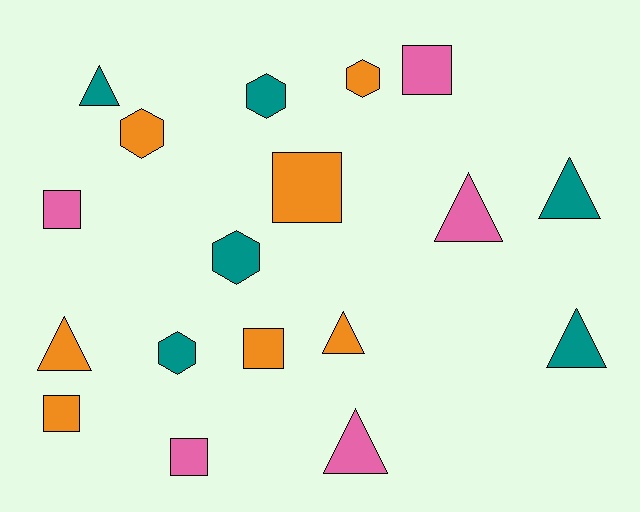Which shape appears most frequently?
Triangle, with 7 objects.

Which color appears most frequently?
Orange, with 7 objects.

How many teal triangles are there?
There are 3 teal triangles.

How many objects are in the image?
There are 18 objects.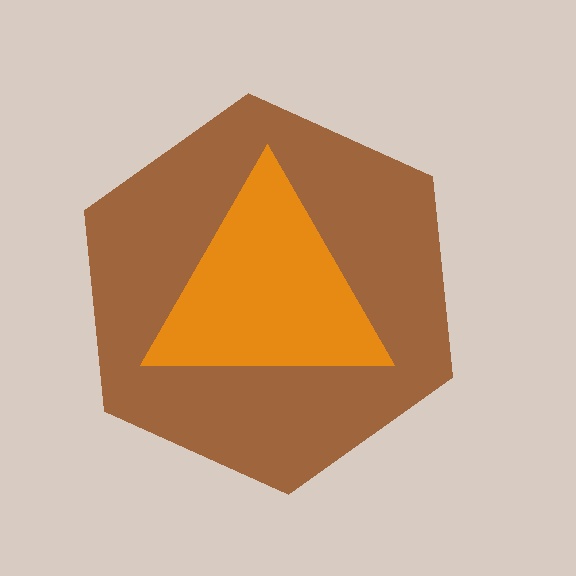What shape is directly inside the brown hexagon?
The orange triangle.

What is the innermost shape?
The orange triangle.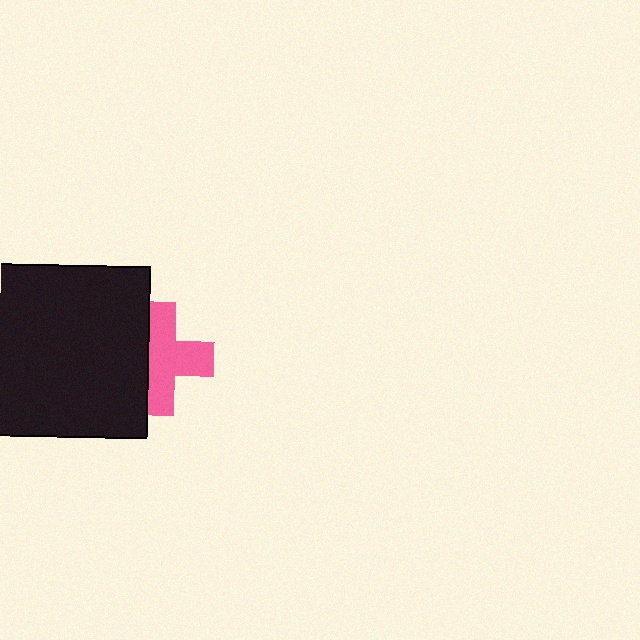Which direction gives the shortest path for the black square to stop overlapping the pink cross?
Moving left gives the shortest separation.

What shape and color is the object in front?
The object in front is a black square.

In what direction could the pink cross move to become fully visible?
The pink cross could move right. That would shift it out from behind the black square entirely.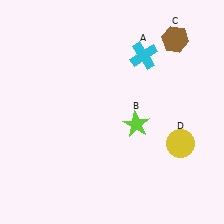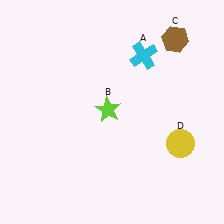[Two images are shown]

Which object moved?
The lime star (B) moved left.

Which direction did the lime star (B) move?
The lime star (B) moved left.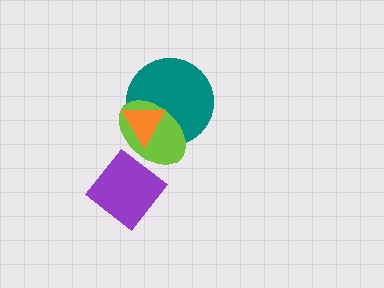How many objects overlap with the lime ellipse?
3 objects overlap with the lime ellipse.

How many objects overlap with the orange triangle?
2 objects overlap with the orange triangle.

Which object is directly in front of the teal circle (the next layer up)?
The lime ellipse is directly in front of the teal circle.